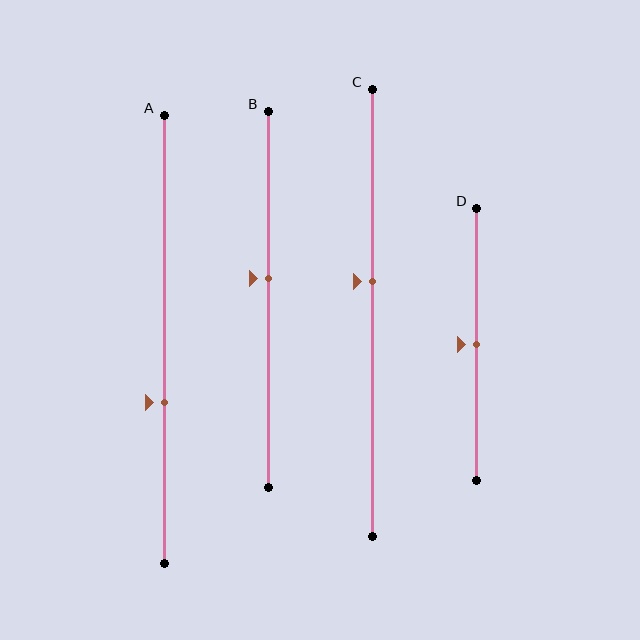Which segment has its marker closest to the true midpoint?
Segment D has its marker closest to the true midpoint.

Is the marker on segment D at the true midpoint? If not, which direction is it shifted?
Yes, the marker on segment D is at the true midpoint.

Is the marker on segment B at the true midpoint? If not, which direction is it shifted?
No, the marker on segment B is shifted upward by about 6% of the segment length.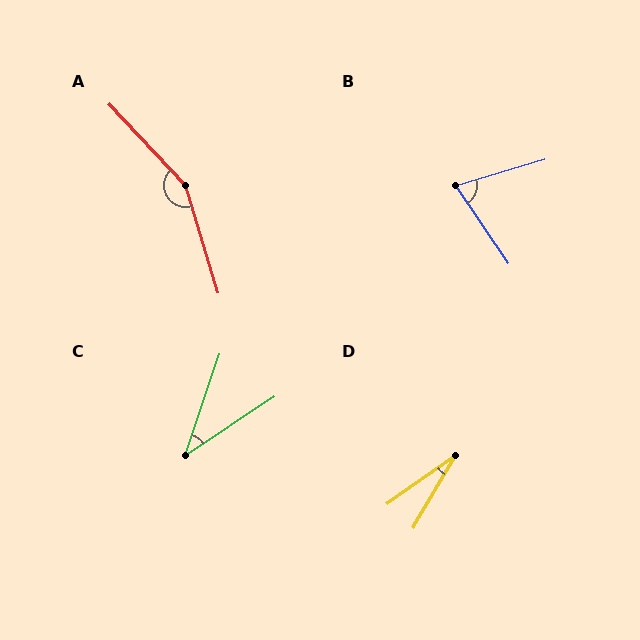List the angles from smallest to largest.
D (24°), C (38°), B (73°), A (154°).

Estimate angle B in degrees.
Approximately 73 degrees.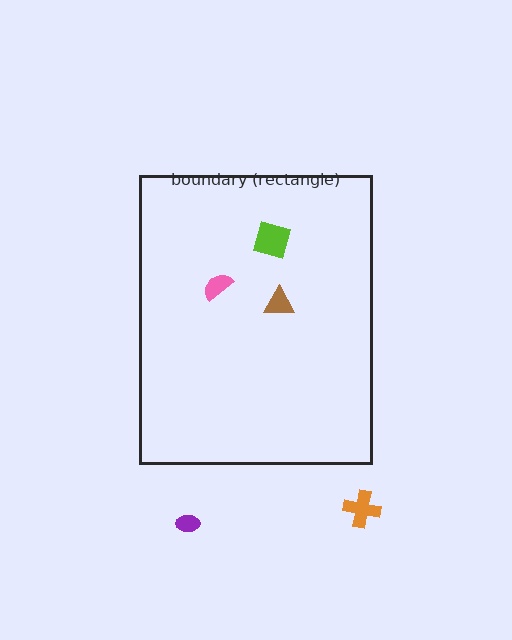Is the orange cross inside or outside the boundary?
Outside.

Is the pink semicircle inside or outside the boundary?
Inside.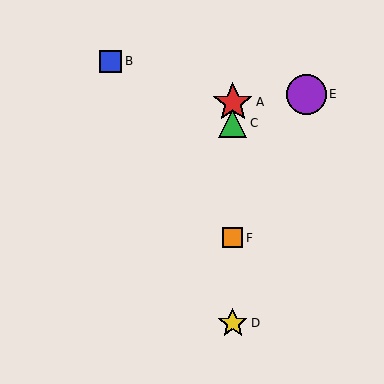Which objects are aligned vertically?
Objects A, C, D, F are aligned vertically.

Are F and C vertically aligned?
Yes, both are at x≈233.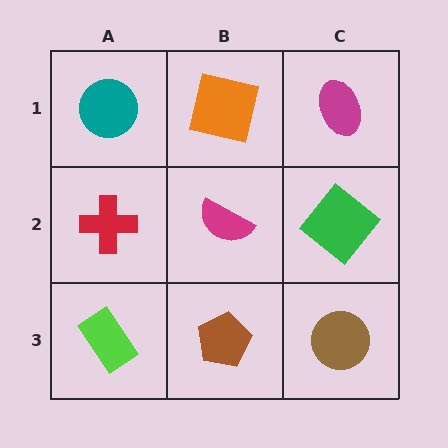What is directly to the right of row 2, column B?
A green diamond.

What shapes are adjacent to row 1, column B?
A magenta semicircle (row 2, column B), a teal circle (row 1, column A), a magenta ellipse (row 1, column C).